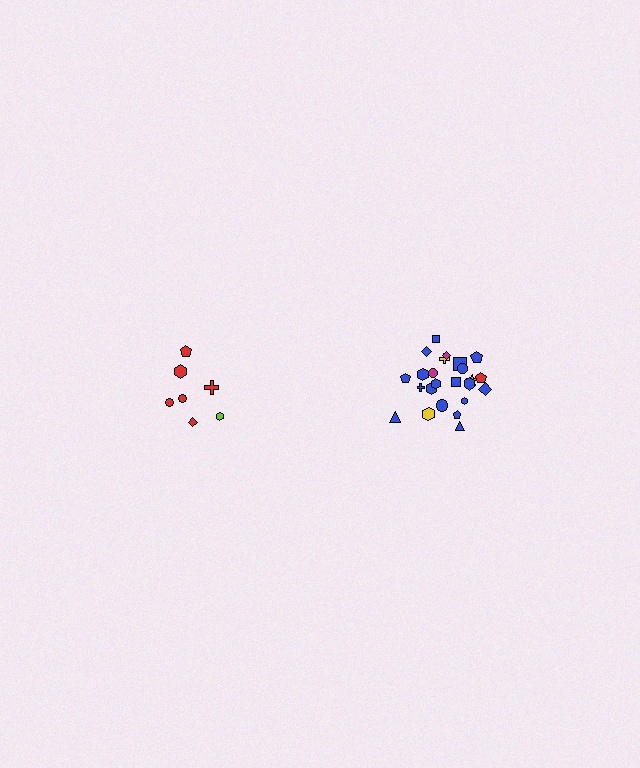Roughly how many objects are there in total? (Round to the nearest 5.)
Roughly 30 objects in total.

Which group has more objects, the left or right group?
The right group.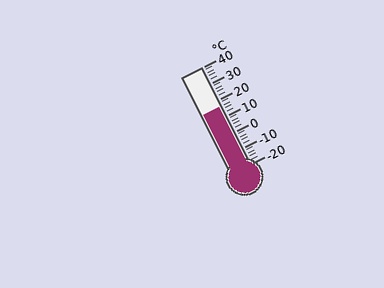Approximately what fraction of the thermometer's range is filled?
The thermometer is filled to approximately 60% of its range.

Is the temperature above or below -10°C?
The temperature is above -10°C.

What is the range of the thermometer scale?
The thermometer scale ranges from -20°C to 40°C.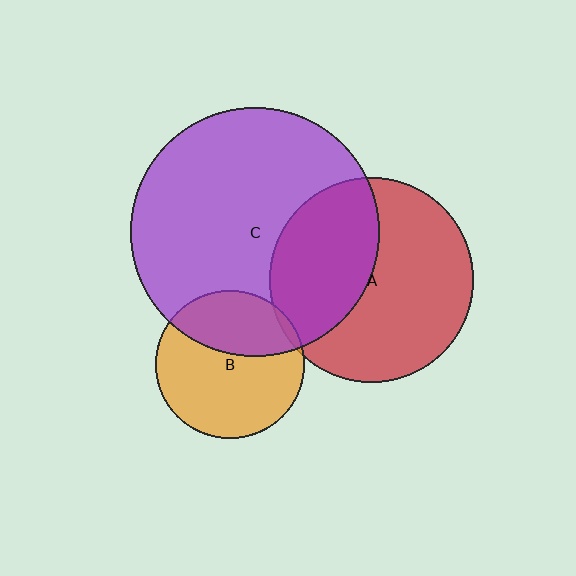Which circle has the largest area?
Circle C (purple).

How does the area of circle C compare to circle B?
Approximately 2.8 times.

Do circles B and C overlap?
Yes.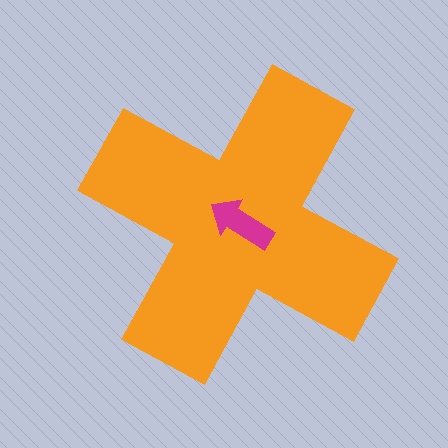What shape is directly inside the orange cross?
The magenta arrow.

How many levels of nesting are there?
2.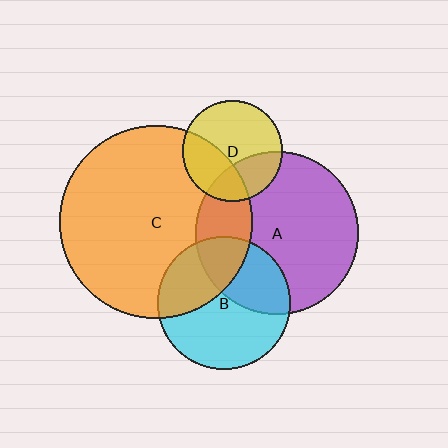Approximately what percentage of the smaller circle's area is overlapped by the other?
Approximately 35%.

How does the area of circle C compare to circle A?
Approximately 1.4 times.